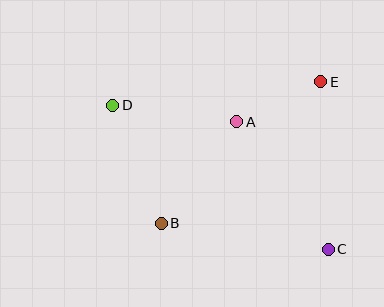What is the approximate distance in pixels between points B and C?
The distance between B and C is approximately 169 pixels.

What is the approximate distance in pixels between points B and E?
The distance between B and E is approximately 213 pixels.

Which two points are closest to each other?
Points A and E are closest to each other.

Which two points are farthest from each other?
Points C and D are farthest from each other.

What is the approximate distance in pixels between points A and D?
The distance between A and D is approximately 125 pixels.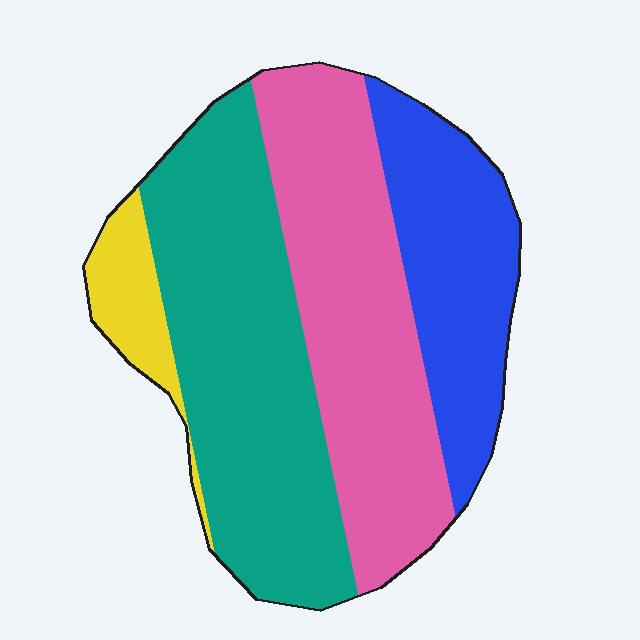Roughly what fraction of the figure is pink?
Pink takes up about one third (1/3) of the figure.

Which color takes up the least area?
Yellow, at roughly 5%.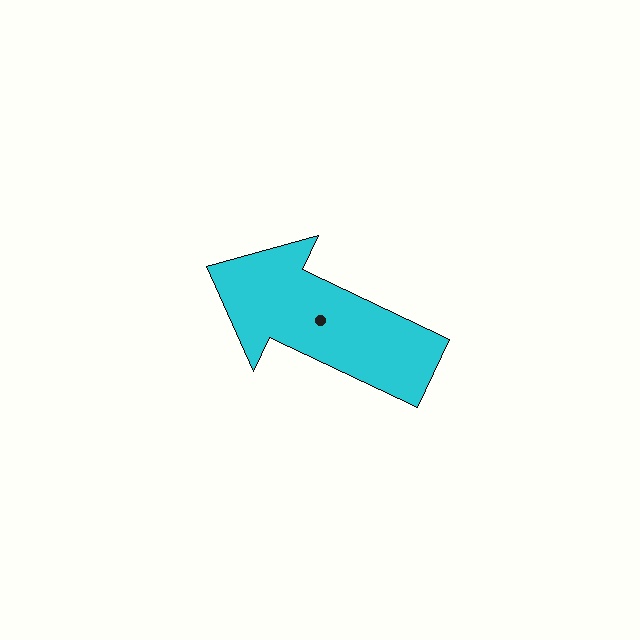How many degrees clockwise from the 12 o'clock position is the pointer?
Approximately 295 degrees.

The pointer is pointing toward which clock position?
Roughly 10 o'clock.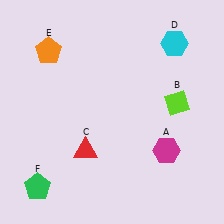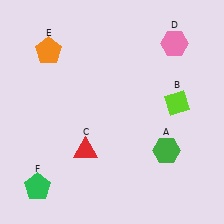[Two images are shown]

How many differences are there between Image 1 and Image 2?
There are 2 differences between the two images.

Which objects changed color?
A changed from magenta to green. D changed from cyan to pink.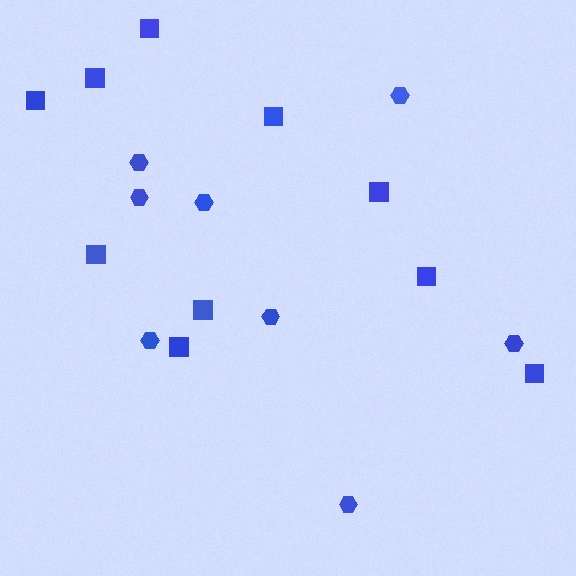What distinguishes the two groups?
There are 2 groups: one group of hexagons (8) and one group of squares (10).